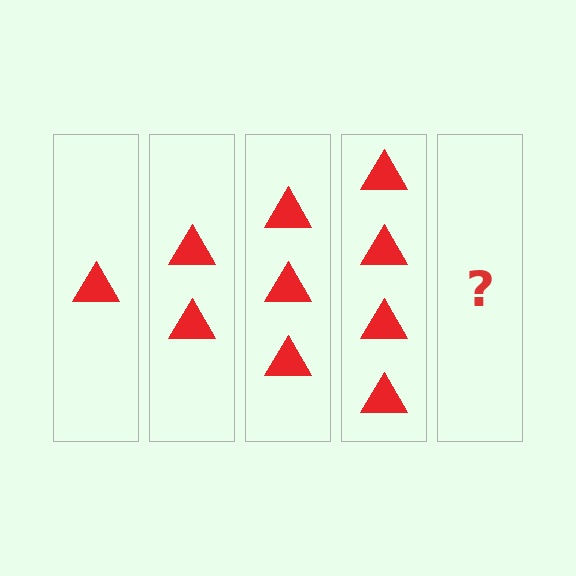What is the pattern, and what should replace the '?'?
The pattern is that each step adds one more triangle. The '?' should be 5 triangles.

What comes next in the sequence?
The next element should be 5 triangles.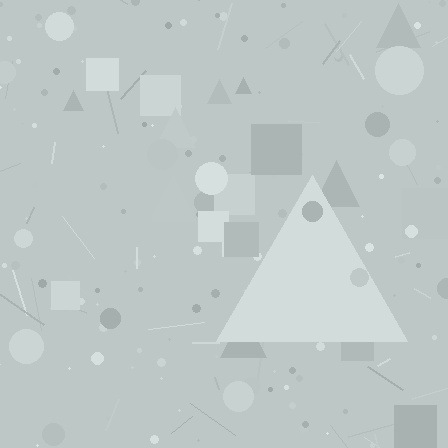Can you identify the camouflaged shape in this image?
The camouflaged shape is a triangle.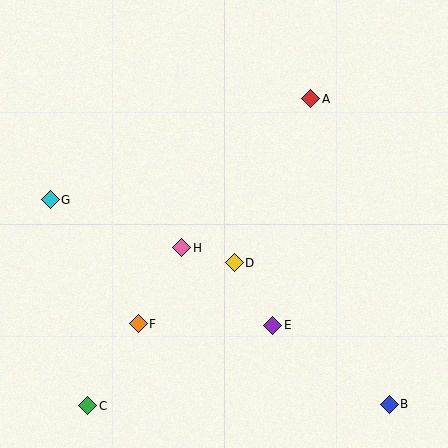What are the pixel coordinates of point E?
Point E is at (273, 325).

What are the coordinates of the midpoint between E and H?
The midpoint between E and H is at (227, 287).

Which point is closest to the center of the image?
Point D at (234, 263) is closest to the center.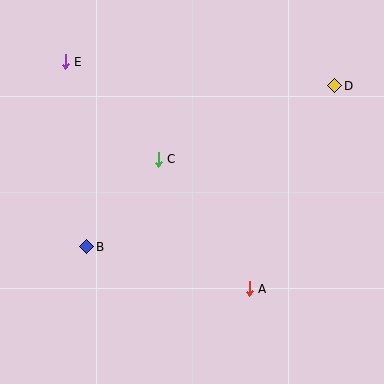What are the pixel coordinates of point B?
Point B is at (87, 247).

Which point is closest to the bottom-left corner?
Point B is closest to the bottom-left corner.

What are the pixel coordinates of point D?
Point D is at (335, 86).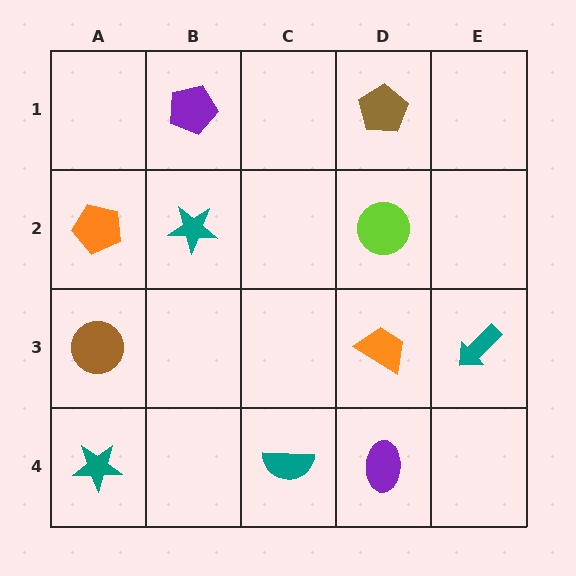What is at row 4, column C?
A teal semicircle.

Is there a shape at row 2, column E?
No, that cell is empty.